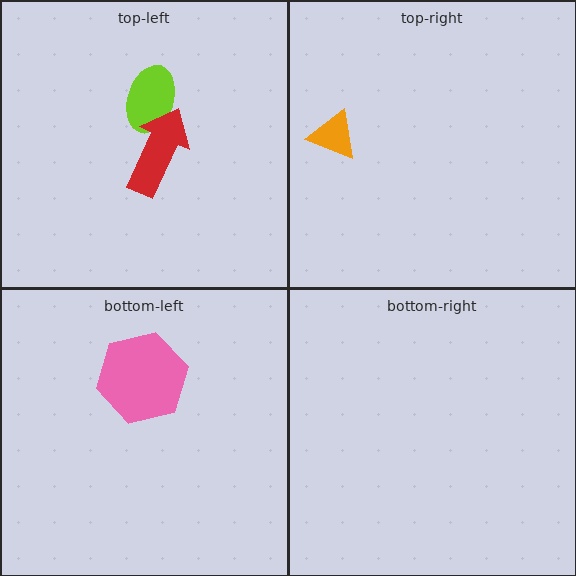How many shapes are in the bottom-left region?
1.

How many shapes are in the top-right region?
1.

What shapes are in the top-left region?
The lime ellipse, the red arrow.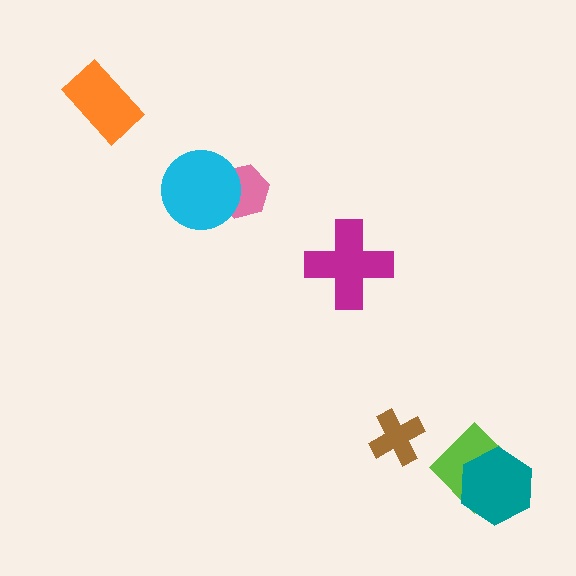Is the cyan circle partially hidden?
No, no other shape covers it.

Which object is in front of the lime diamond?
The teal hexagon is in front of the lime diamond.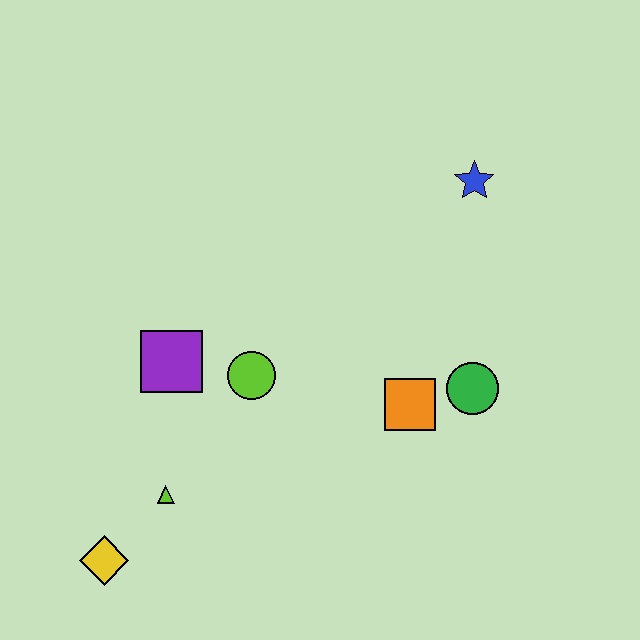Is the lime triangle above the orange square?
No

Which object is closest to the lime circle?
The purple square is closest to the lime circle.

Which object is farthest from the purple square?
The blue star is farthest from the purple square.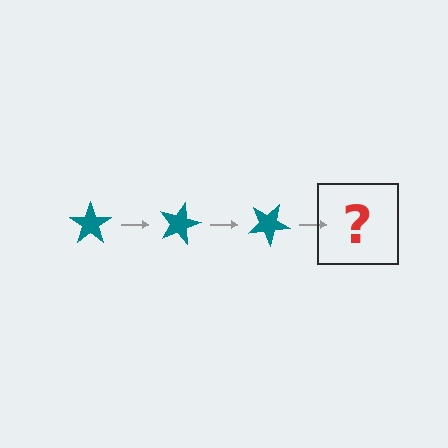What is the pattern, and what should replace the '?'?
The pattern is that the star rotates 15 degrees each step. The '?' should be a teal star rotated 45 degrees.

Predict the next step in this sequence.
The next step is a teal star rotated 45 degrees.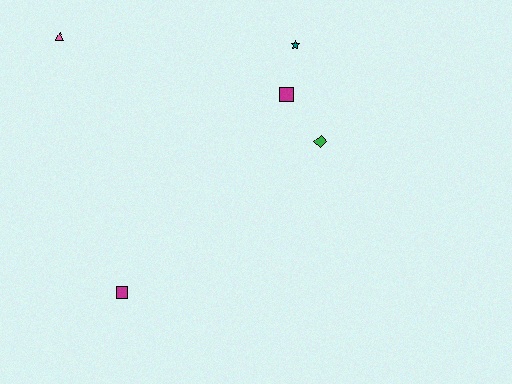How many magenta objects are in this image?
There are 2 magenta objects.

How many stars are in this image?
There is 1 star.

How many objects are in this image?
There are 5 objects.